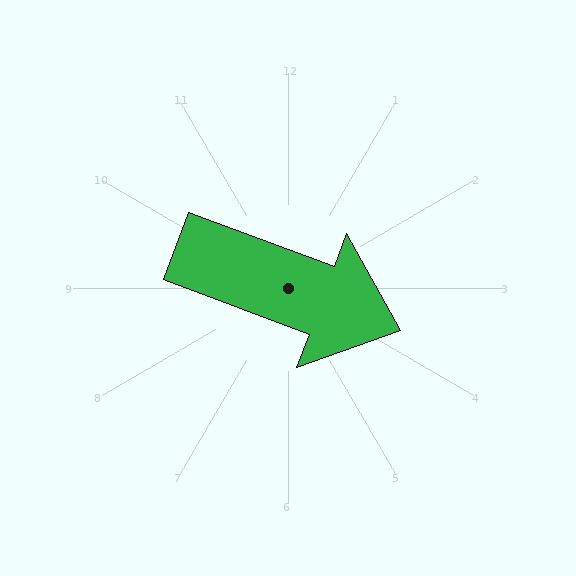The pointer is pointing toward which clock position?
Roughly 4 o'clock.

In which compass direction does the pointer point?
East.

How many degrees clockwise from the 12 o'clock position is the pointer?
Approximately 111 degrees.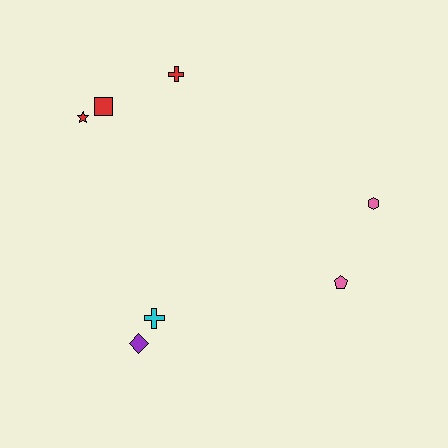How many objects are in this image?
There are 7 objects.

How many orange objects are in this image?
There are no orange objects.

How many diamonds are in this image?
There is 1 diamond.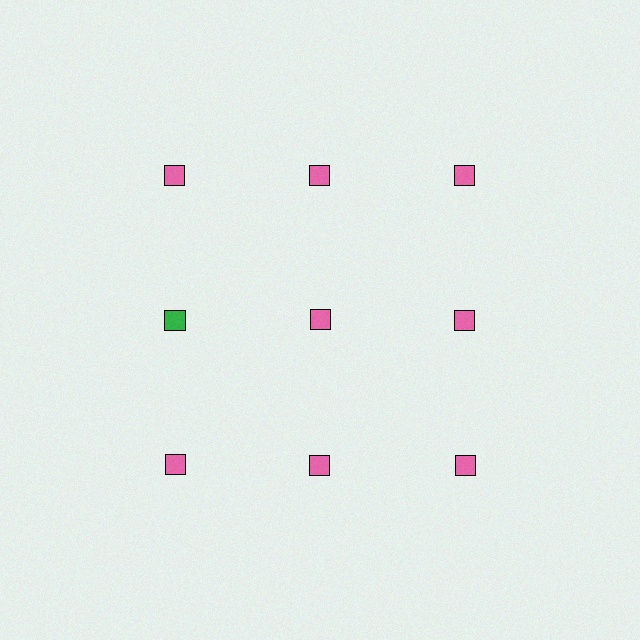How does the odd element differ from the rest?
It has a different color: green instead of pink.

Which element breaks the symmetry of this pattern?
The green square in the second row, leftmost column breaks the symmetry. All other shapes are pink squares.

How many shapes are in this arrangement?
There are 9 shapes arranged in a grid pattern.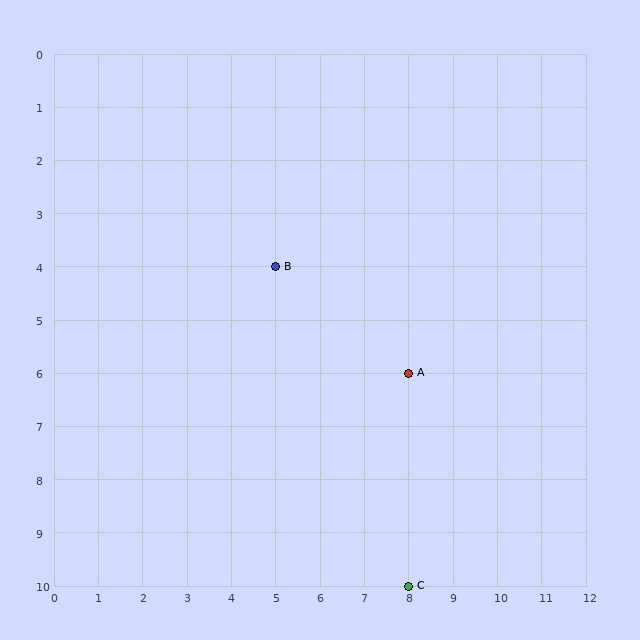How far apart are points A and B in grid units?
Points A and B are 3 columns and 2 rows apart (about 3.6 grid units diagonally).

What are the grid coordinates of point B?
Point B is at grid coordinates (5, 4).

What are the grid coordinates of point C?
Point C is at grid coordinates (8, 10).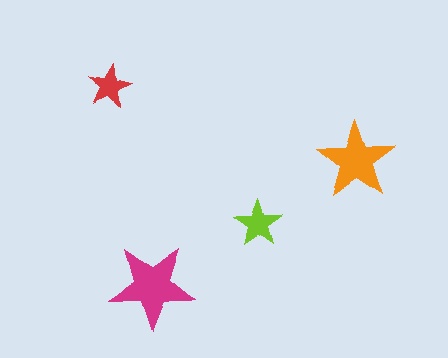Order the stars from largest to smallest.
the magenta one, the orange one, the lime one, the red one.